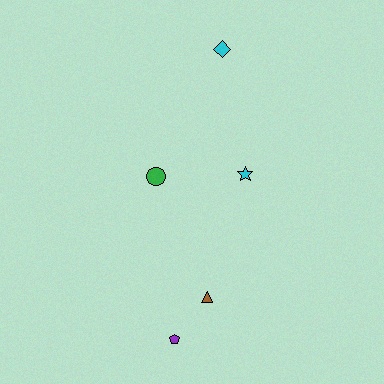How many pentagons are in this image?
There is 1 pentagon.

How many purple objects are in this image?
There is 1 purple object.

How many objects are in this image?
There are 5 objects.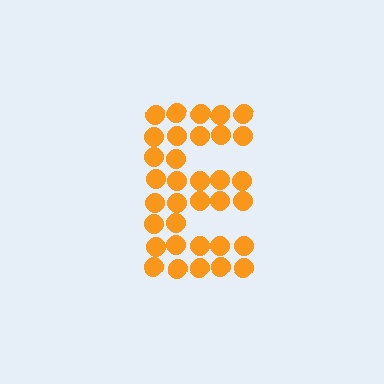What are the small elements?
The small elements are circles.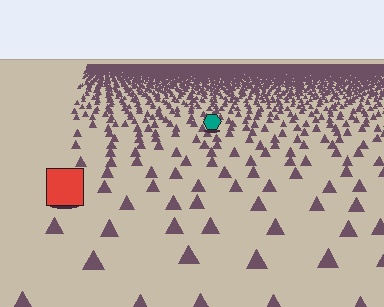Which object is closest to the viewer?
The red square is closest. The texture marks near it are larger and more spread out.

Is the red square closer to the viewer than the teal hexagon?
Yes. The red square is closer — you can tell from the texture gradient: the ground texture is coarser near it.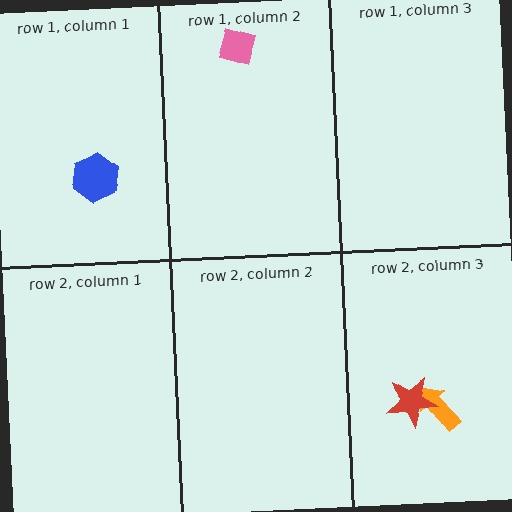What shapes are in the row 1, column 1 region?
The blue hexagon.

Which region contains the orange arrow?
The row 2, column 3 region.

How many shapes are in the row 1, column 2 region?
1.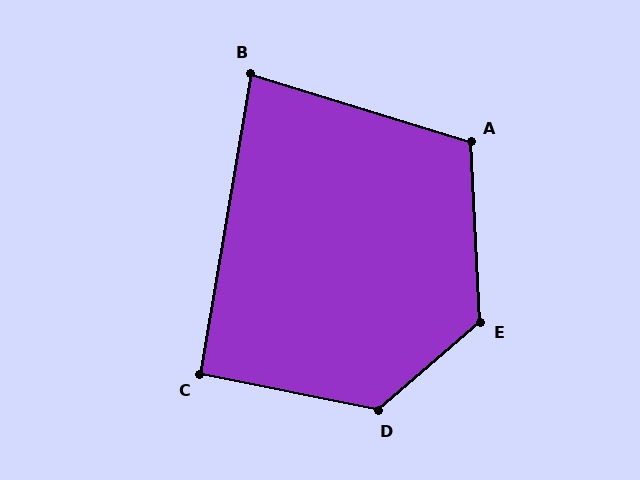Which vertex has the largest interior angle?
E, at approximately 128 degrees.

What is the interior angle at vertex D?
Approximately 128 degrees (obtuse).